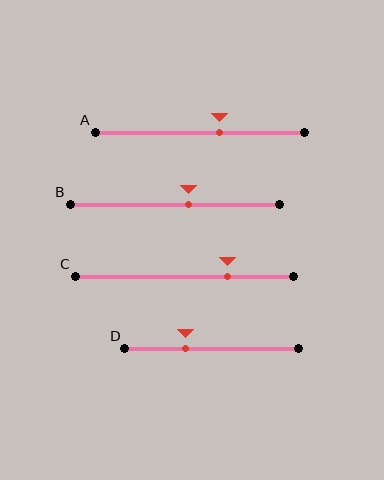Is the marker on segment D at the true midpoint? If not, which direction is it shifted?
No, the marker on segment D is shifted to the left by about 15% of the segment length.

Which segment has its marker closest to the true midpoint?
Segment B has its marker closest to the true midpoint.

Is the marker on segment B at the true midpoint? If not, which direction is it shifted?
No, the marker on segment B is shifted to the right by about 6% of the segment length.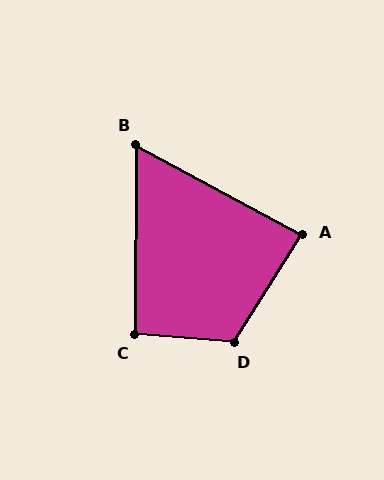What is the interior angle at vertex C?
Approximately 94 degrees (approximately right).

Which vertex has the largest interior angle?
D, at approximately 118 degrees.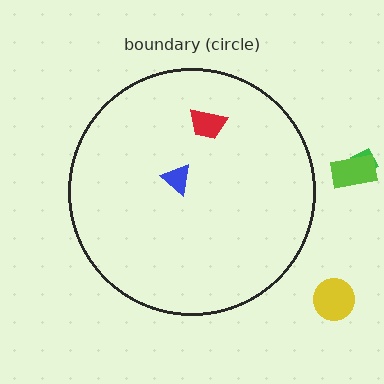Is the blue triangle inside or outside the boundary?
Inside.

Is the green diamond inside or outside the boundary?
Outside.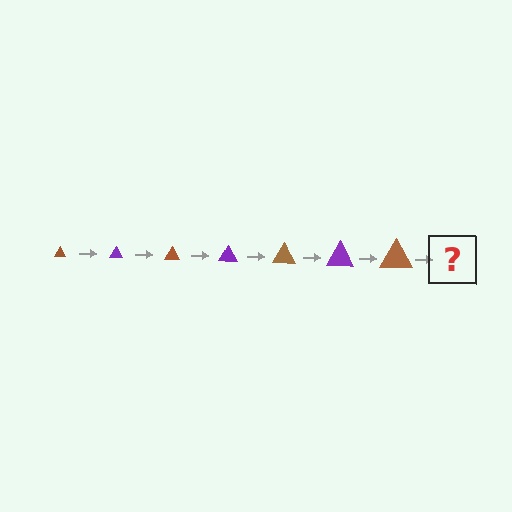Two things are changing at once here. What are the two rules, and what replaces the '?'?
The two rules are that the triangle grows larger each step and the color cycles through brown and purple. The '?' should be a purple triangle, larger than the previous one.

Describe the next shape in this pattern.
It should be a purple triangle, larger than the previous one.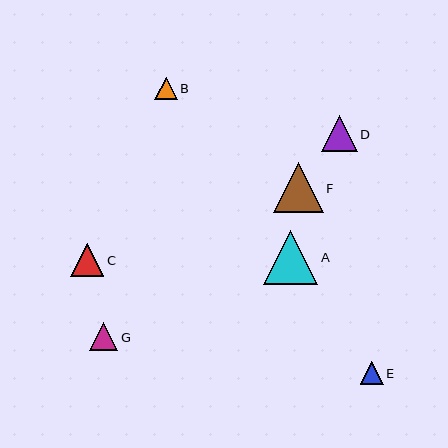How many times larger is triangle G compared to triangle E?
Triangle G is approximately 1.2 times the size of triangle E.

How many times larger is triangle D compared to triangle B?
Triangle D is approximately 1.6 times the size of triangle B.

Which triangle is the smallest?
Triangle B is the smallest with a size of approximately 23 pixels.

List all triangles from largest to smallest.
From largest to smallest: A, F, D, C, G, E, B.